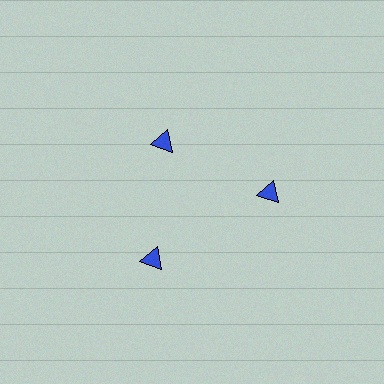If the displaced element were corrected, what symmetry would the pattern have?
It would have 3-fold rotational symmetry — the pattern would map onto itself every 120 degrees.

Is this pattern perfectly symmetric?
No. The 3 blue triangles are arranged in a ring, but one element near the 11 o'clock position is pulled inward toward the center, breaking the 3-fold rotational symmetry.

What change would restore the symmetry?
The symmetry would be restored by moving it outward, back onto the ring so that all 3 triangles sit at equal angles and equal distance from the center.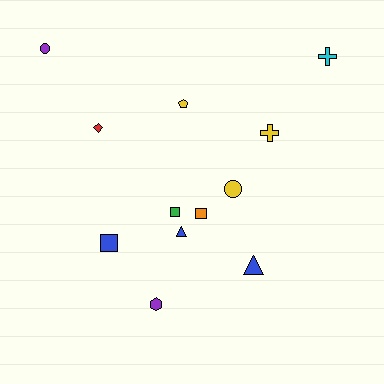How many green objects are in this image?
There is 1 green object.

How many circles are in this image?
There are 2 circles.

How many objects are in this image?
There are 12 objects.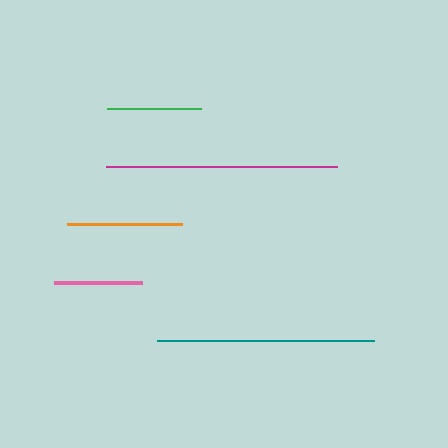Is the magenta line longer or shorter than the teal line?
The magenta line is longer than the teal line.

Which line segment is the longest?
The magenta line is the longest at approximately 231 pixels.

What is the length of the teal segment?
The teal segment is approximately 217 pixels long.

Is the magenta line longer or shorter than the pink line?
The magenta line is longer than the pink line.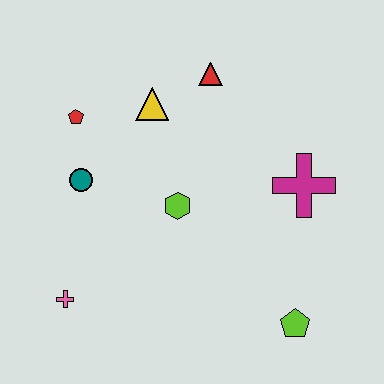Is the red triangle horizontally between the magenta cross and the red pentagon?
Yes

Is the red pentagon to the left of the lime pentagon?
Yes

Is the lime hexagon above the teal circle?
No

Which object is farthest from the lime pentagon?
The red pentagon is farthest from the lime pentagon.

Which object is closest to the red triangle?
The yellow triangle is closest to the red triangle.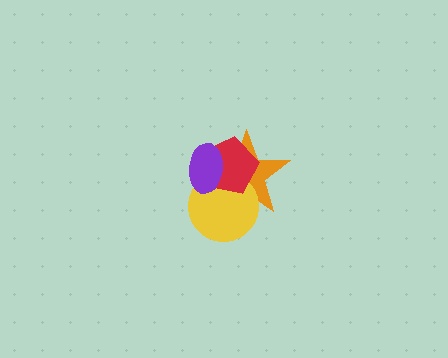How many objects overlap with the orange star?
3 objects overlap with the orange star.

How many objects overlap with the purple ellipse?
3 objects overlap with the purple ellipse.